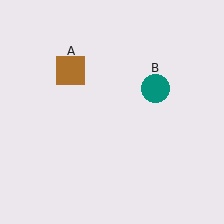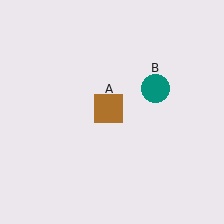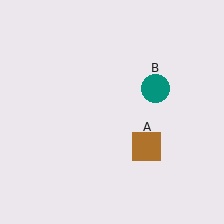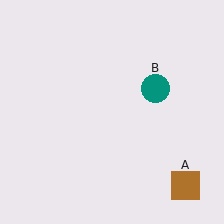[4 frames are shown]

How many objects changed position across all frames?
1 object changed position: brown square (object A).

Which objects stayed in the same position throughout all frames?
Teal circle (object B) remained stationary.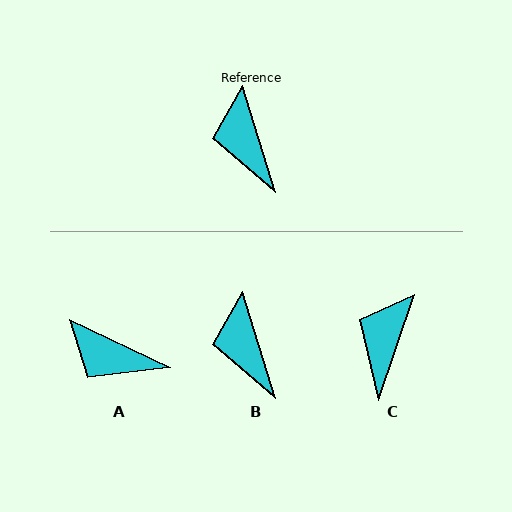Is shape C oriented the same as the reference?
No, it is off by about 36 degrees.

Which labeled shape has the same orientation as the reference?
B.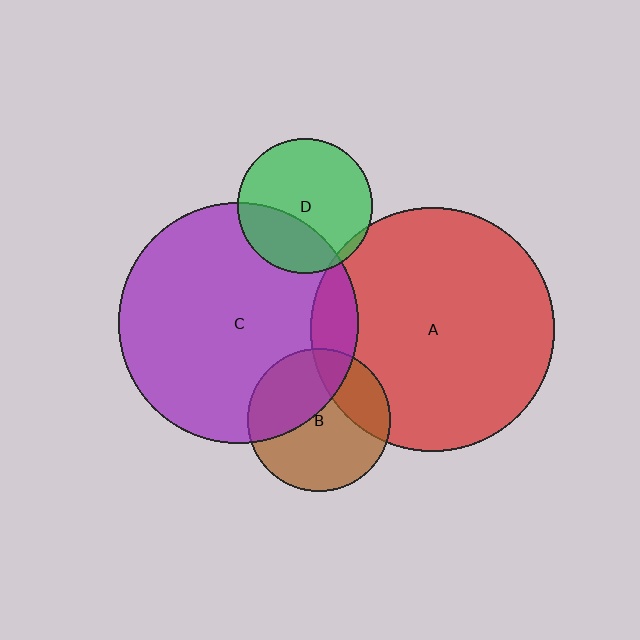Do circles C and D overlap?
Yes.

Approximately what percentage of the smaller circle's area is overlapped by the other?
Approximately 30%.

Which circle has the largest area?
Circle A (red).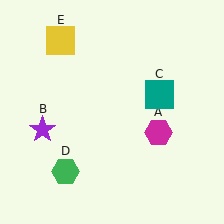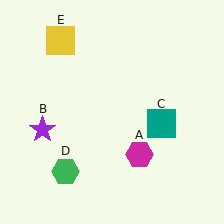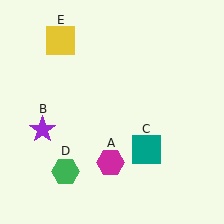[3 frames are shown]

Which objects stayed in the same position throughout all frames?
Purple star (object B) and green hexagon (object D) and yellow square (object E) remained stationary.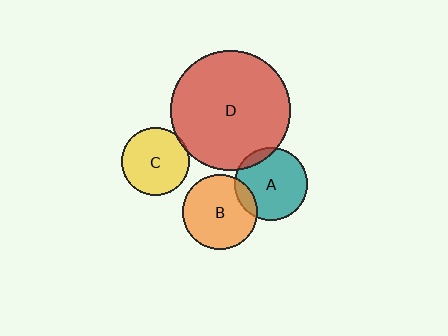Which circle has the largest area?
Circle D (red).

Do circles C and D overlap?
Yes.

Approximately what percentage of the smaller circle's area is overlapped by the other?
Approximately 5%.